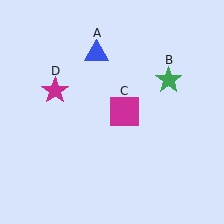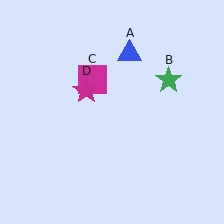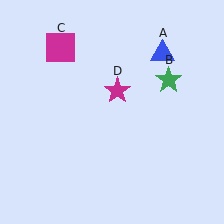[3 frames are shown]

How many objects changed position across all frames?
3 objects changed position: blue triangle (object A), magenta square (object C), magenta star (object D).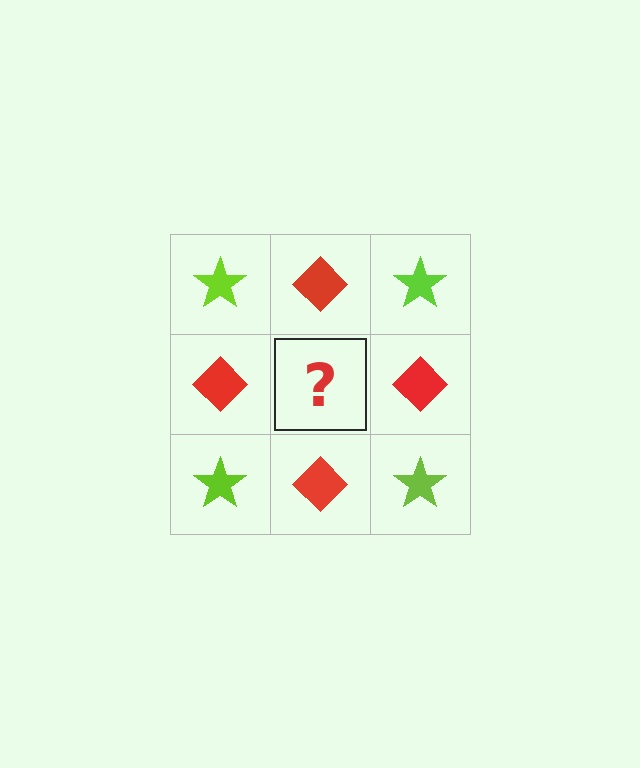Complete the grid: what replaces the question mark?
The question mark should be replaced with a lime star.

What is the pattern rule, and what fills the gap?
The rule is that it alternates lime star and red diamond in a checkerboard pattern. The gap should be filled with a lime star.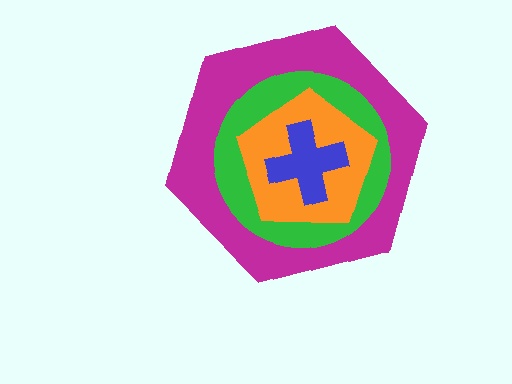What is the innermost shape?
The blue cross.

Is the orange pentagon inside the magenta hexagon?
Yes.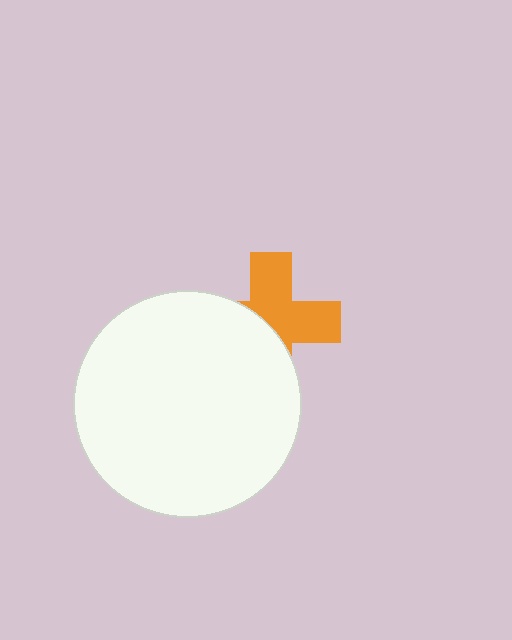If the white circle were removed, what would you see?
You would see the complete orange cross.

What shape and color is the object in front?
The object in front is a white circle.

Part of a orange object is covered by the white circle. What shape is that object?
It is a cross.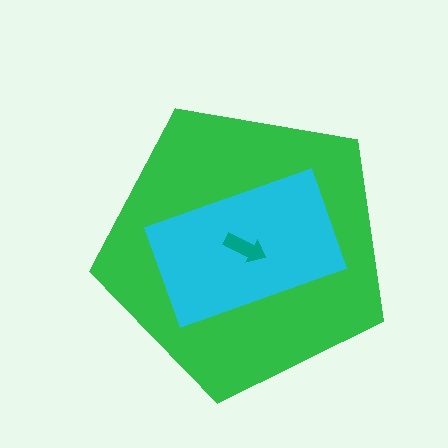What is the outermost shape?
The green pentagon.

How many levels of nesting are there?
3.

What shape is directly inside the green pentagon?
The cyan rectangle.